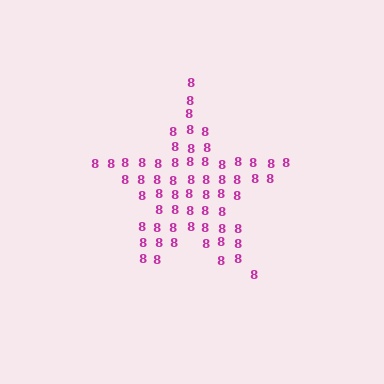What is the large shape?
The large shape is a star.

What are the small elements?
The small elements are digit 8's.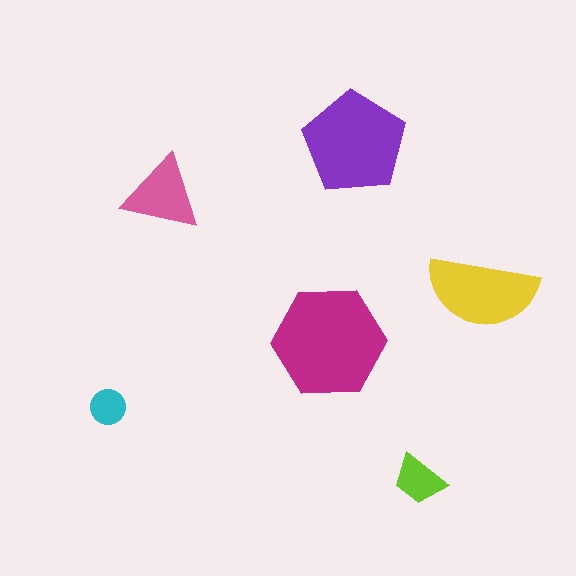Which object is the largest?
The magenta hexagon.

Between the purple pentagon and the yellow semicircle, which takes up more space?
The purple pentagon.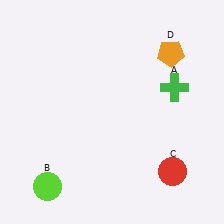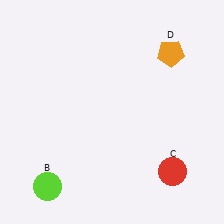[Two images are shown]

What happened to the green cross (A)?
The green cross (A) was removed in Image 2. It was in the top-right area of Image 1.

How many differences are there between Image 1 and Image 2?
There is 1 difference between the two images.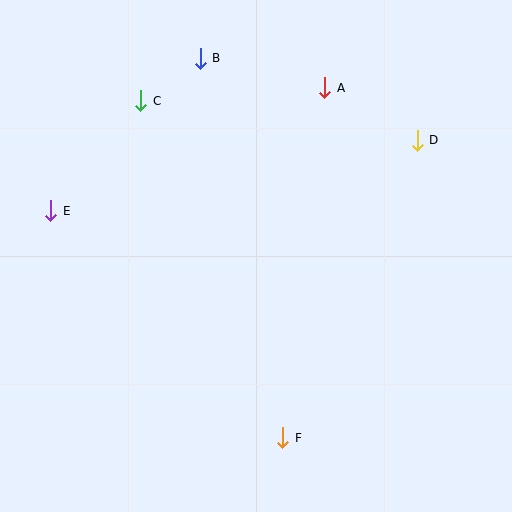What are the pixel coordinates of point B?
Point B is at (200, 58).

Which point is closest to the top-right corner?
Point D is closest to the top-right corner.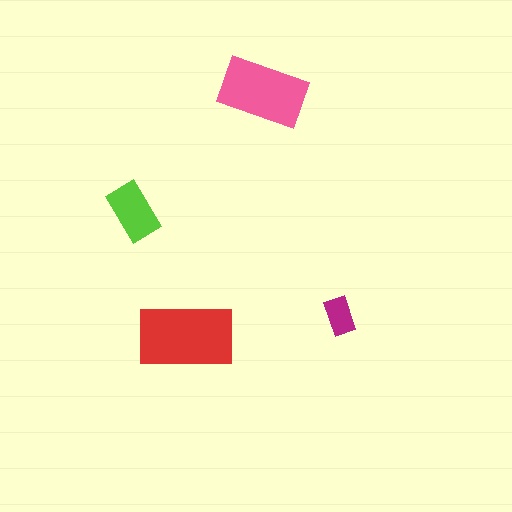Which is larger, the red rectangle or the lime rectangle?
The red one.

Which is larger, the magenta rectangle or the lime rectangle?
The lime one.